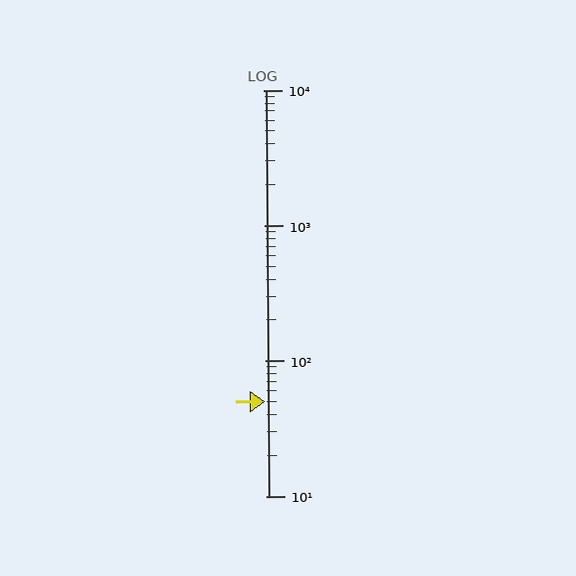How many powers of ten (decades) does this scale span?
The scale spans 3 decades, from 10 to 10000.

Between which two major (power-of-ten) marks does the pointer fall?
The pointer is between 10 and 100.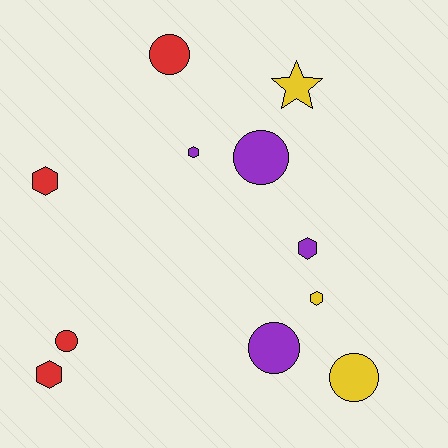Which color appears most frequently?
Red, with 4 objects.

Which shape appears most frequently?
Hexagon, with 5 objects.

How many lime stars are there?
There are no lime stars.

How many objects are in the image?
There are 11 objects.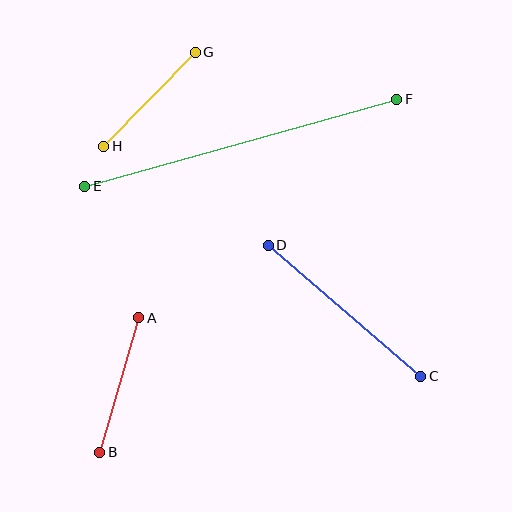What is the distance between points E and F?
The distance is approximately 324 pixels.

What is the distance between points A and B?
The distance is approximately 140 pixels.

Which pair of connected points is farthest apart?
Points E and F are farthest apart.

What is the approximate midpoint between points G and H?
The midpoint is at approximately (150, 99) pixels.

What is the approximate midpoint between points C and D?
The midpoint is at approximately (345, 311) pixels.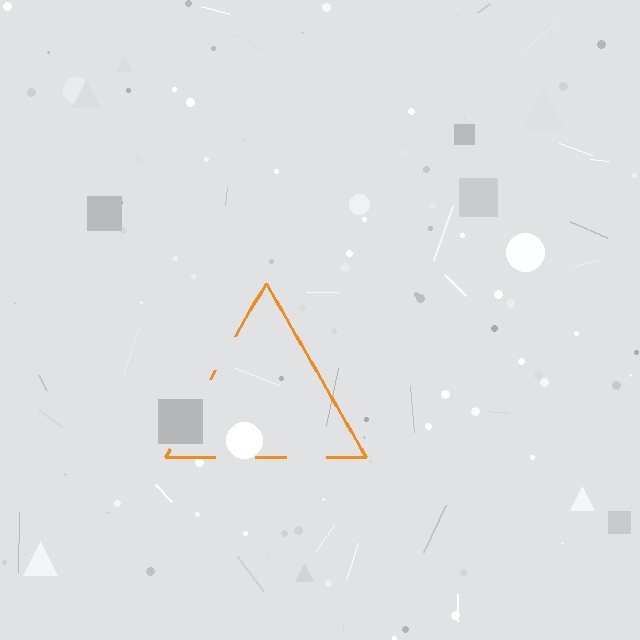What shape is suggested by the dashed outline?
The dashed outline suggests a triangle.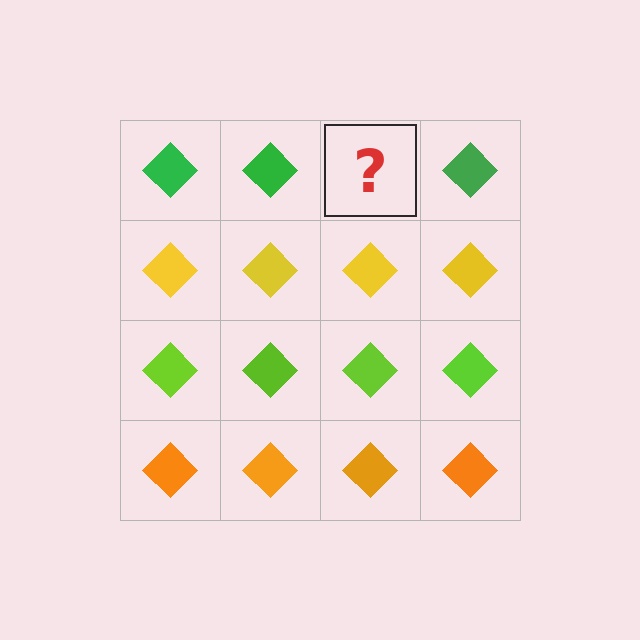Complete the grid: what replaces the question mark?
The question mark should be replaced with a green diamond.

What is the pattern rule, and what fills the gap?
The rule is that each row has a consistent color. The gap should be filled with a green diamond.